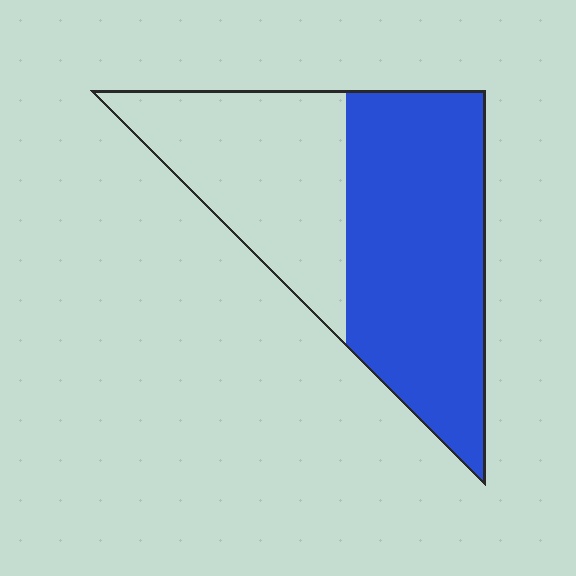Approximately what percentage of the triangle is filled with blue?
Approximately 60%.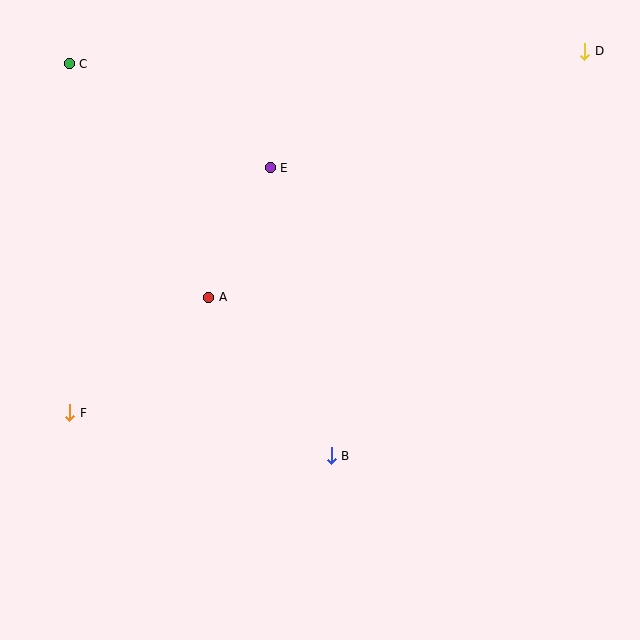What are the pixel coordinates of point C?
Point C is at (69, 64).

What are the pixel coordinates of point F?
Point F is at (70, 413).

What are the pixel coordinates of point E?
Point E is at (270, 168).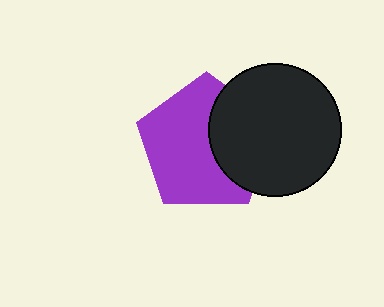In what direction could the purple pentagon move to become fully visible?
The purple pentagon could move left. That would shift it out from behind the black circle entirely.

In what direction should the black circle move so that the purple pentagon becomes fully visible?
The black circle should move right. That is the shortest direction to clear the overlap and leave the purple pentagon fully visible.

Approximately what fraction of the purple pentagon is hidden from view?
Roughly 36% of the purple pentagon is hidden behind the black circle.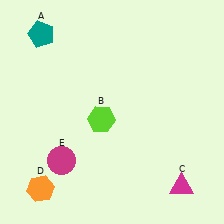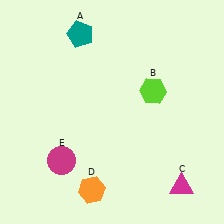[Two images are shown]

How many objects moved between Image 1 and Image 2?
3 objects moved between the two images.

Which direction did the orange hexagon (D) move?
The orange hexagon (D) moved right.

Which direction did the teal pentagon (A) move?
The teal pentagon (A) moved right.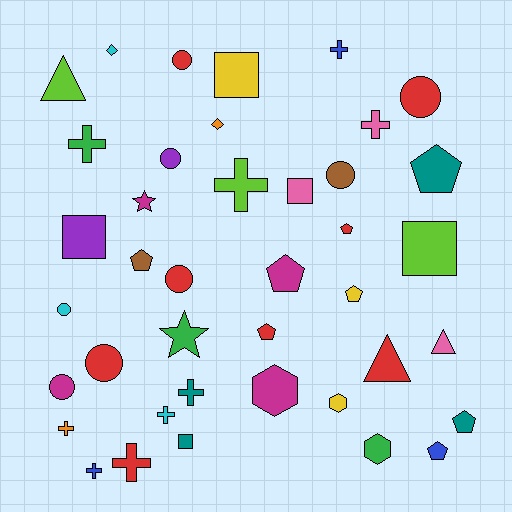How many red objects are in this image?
There are 8 red objects.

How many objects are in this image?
There are 40 objects.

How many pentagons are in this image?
There are 8 pentagons.